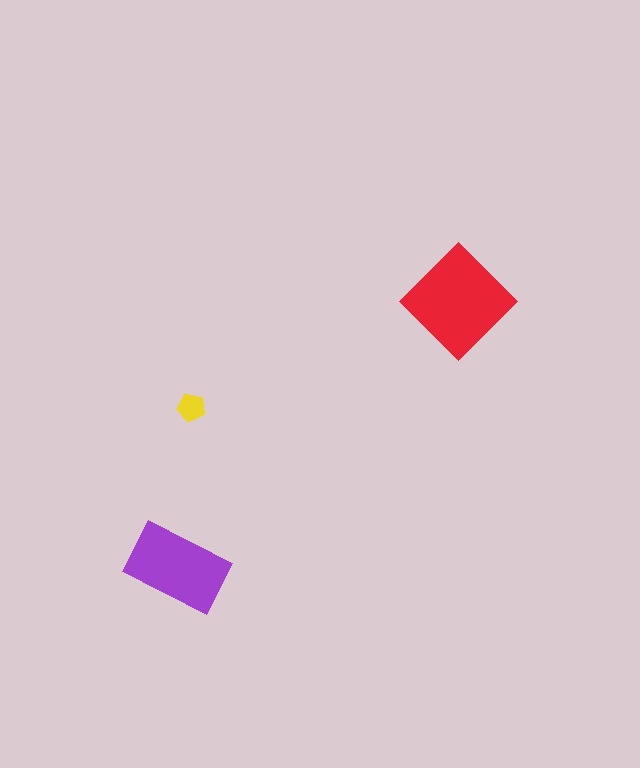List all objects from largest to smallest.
The red diamond, the purple rectangle, the yellow pentagon.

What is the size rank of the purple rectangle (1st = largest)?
2nd.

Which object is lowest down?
The purple rectangle is bottommost.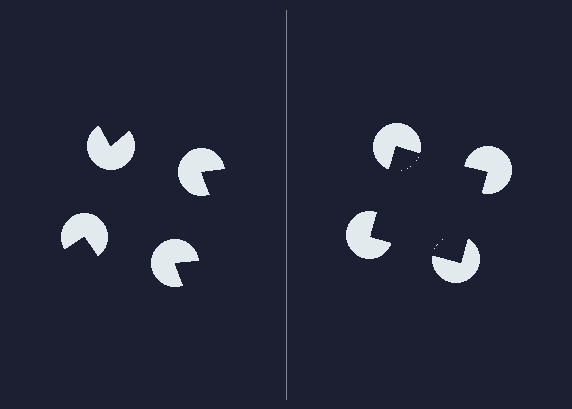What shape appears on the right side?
An illusory square.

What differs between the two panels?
The pac-man discs are positioned identically on both sides; only the wedge orientations differ. On the right they align to a square; on the left they are misaligned.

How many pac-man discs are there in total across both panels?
8 — 4 on each side.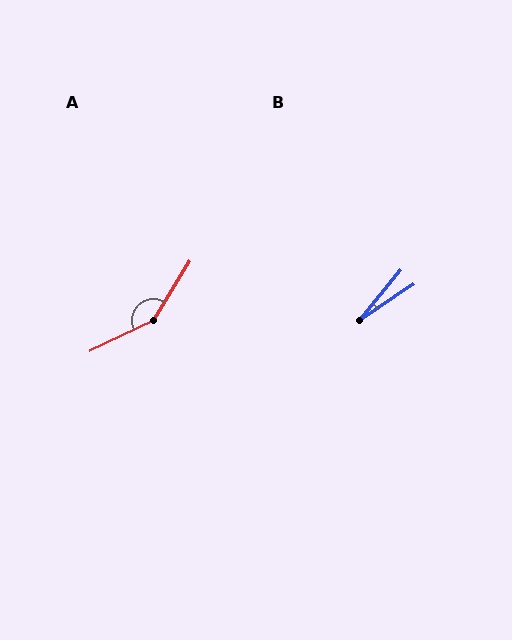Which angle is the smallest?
B, at approximately 17 degrees.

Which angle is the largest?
A, at approximately 147 degrees.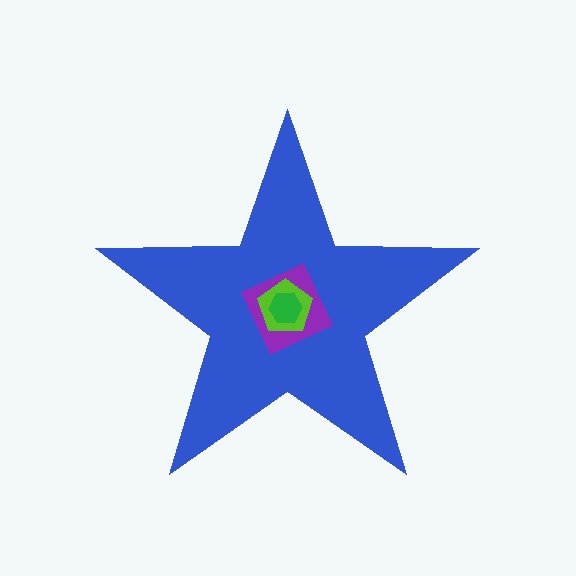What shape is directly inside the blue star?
The purple square.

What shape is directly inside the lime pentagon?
The green hexagon.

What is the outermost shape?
The blue star.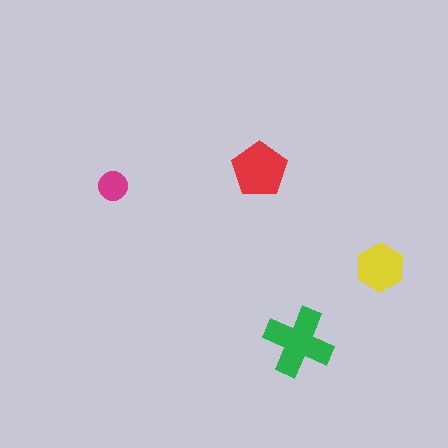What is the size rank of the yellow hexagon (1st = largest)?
3rd.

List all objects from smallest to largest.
The magenta circle, the yellow hexagon, the red pentagon, the green cross.